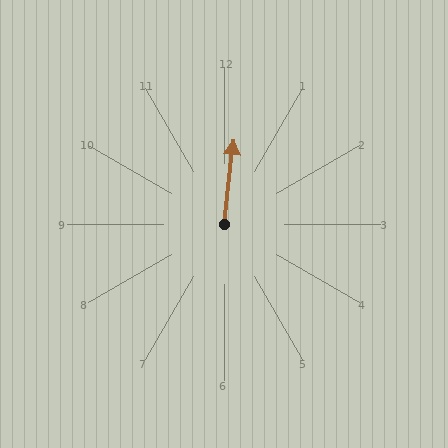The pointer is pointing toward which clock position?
Roughly 12 o'clock.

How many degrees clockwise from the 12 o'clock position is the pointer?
Approximately 7 degrees.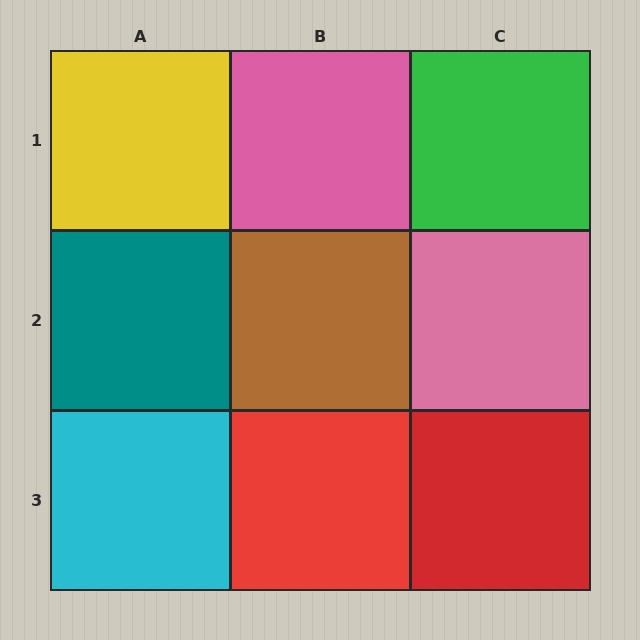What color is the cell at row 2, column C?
Pink.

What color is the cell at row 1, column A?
Yellow.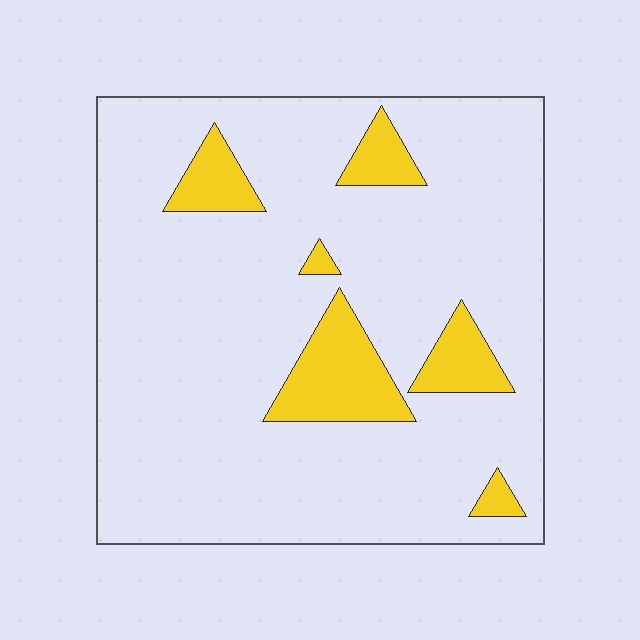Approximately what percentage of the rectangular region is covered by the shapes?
Approximately 15%.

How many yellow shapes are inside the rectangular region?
6.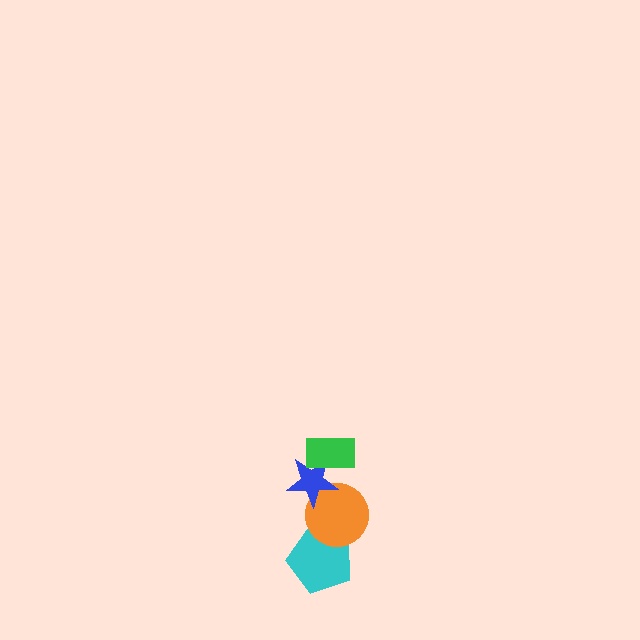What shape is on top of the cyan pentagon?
The orange circle is on top of the cyan pentagon.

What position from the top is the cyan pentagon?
The cyan pentagon is 4th from the top.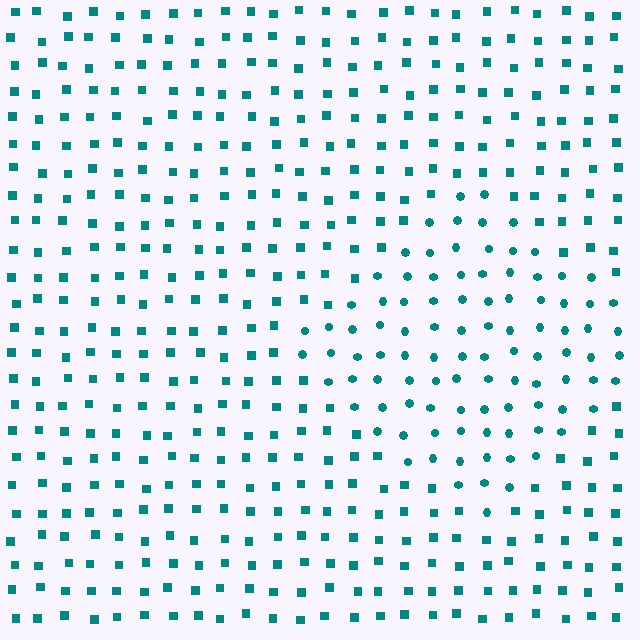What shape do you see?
I see a diamond.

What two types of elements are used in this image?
The image uses circles inside the diamond region and squares outside it.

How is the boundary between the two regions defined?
The boundary is defined by a change in element shape: circles inside vs. squares outside. All elements share the same color and spacing.